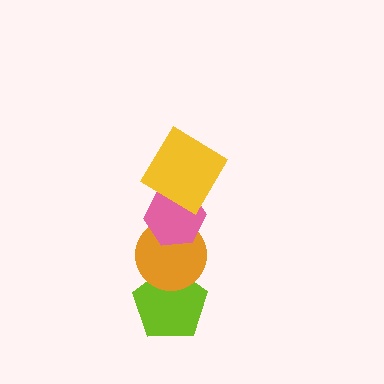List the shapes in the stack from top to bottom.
From top to bottom: the yellow diamond, the pink hexagon, the orange circle, the lime pentagon.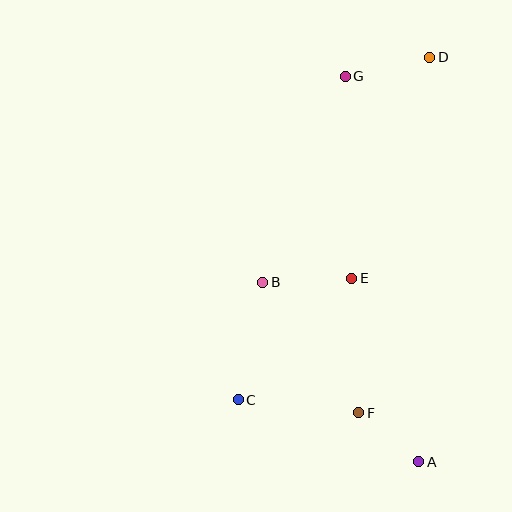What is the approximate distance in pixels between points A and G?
The distance between A and G is approximately 393 pixels.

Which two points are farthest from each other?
Points A and D are farthest from each other.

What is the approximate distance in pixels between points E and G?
The distance between E and G is approximately 202 pixels.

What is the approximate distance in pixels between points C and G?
The distance between C and G is approximately 341 pixels.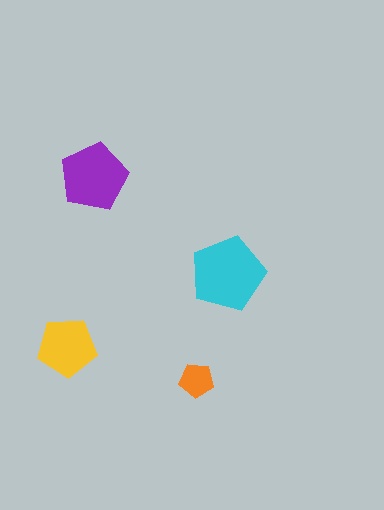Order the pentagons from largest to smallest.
the cyan one, the purple one, the yellow one, the orange one.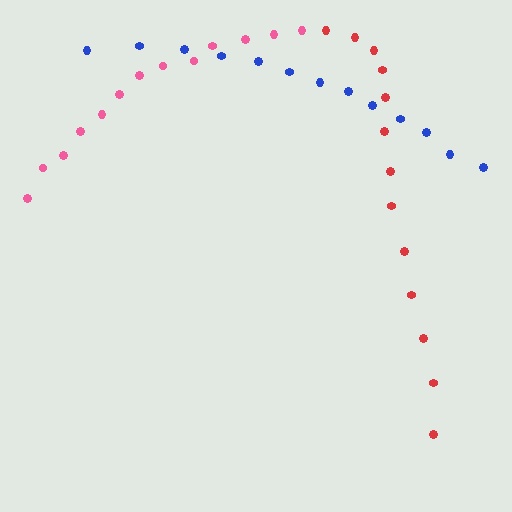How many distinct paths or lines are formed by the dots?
There are 3 distinct paths.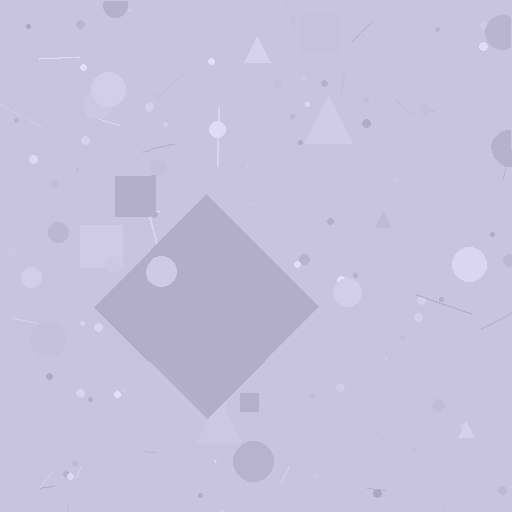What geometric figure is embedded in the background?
A diamond is embedded in the background.